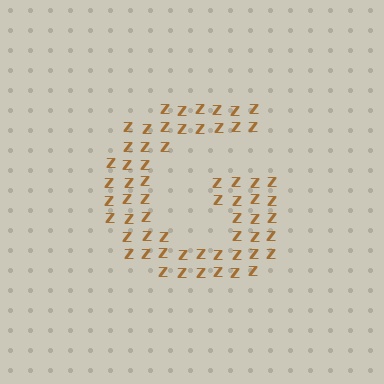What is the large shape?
The large shape is the letter G.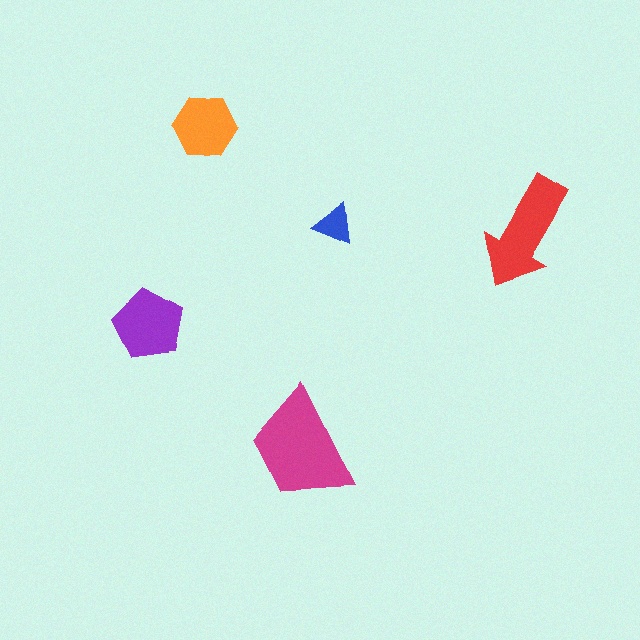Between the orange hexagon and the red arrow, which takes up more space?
The red arrow.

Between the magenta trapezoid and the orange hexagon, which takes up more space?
The magenta trapezoid.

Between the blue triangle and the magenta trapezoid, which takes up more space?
The magenta trapezoid.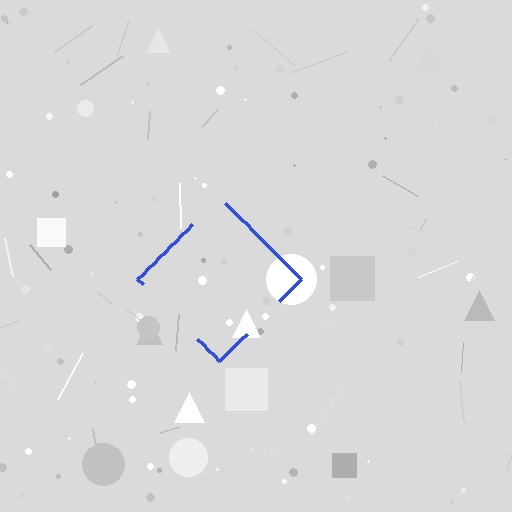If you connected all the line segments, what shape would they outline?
They would outline a diamond.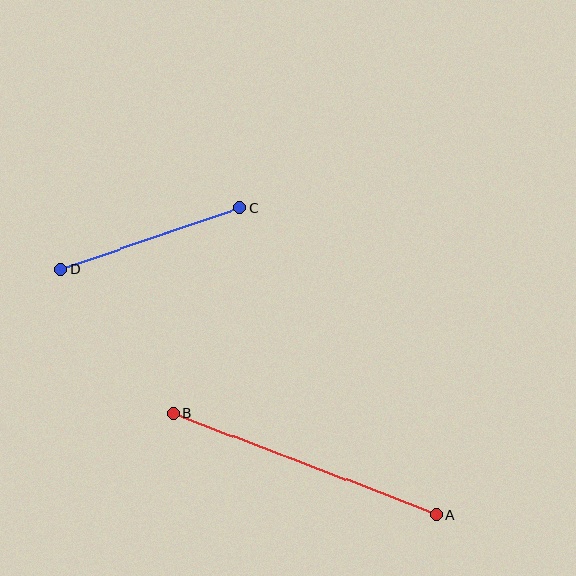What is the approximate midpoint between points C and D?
The midpoint is at approximately (150, 239) pixels.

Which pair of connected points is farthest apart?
Points A and B are farthest apart.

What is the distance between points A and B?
The distance is approximately 282 pixels.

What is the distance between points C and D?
The distance is approximately 190 pixels.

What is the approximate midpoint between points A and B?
The midpoint is at approximately (305, 464) pixels.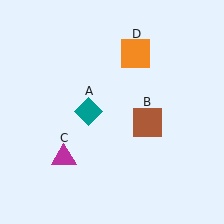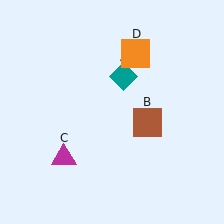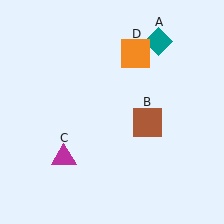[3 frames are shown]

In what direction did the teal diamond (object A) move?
The teal diamond (object A) moved up and to the right.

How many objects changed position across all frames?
1 object changed position: teal diamond (object A).